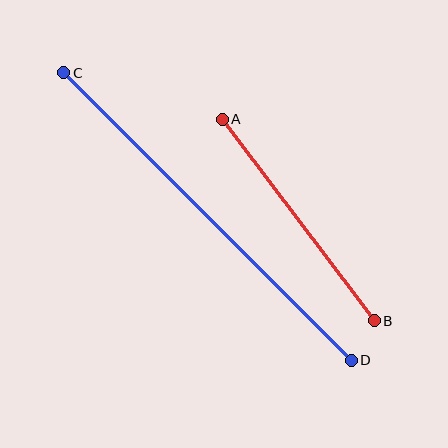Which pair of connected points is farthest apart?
Points C and D are farthest apart.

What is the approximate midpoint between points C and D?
The midpoint is at approximately (207, 217) pixels.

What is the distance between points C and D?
The distance is approximately 406 pixels.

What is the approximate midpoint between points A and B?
The midpoint is at approximately (298, 220) pixels.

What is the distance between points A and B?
The distance is approximately 253 pixels.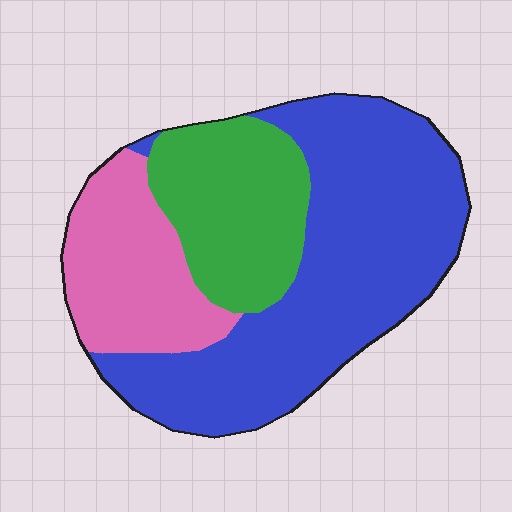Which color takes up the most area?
Blue, at roughly 55%.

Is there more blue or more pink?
Blue.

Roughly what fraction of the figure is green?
Green covers around 25% of the figure.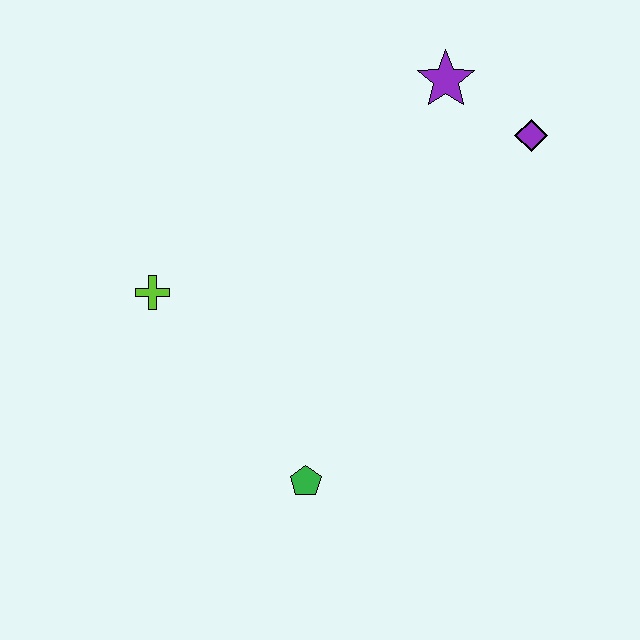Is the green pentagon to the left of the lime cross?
No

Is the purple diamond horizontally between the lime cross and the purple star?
No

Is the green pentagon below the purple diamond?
Yes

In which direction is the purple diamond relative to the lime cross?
The purple diamond is to the right of the lime cross.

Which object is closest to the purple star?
The purple diamond is closest to the purple star.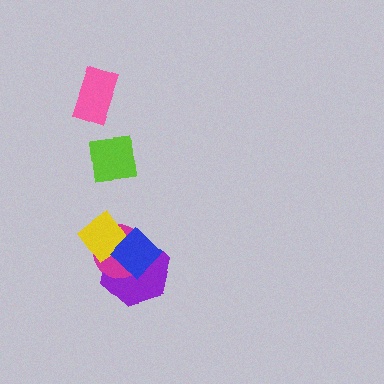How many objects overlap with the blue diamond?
3 objects overlap with the blue diamond.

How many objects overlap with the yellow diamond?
3 objects overlap with the yellow diamond.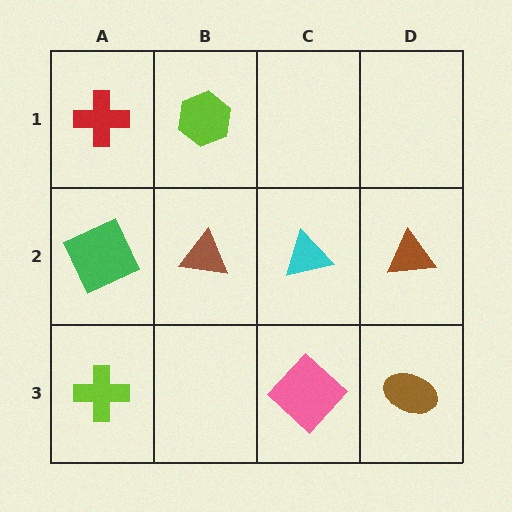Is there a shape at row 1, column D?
No, that cell is empty.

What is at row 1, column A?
A red cross.